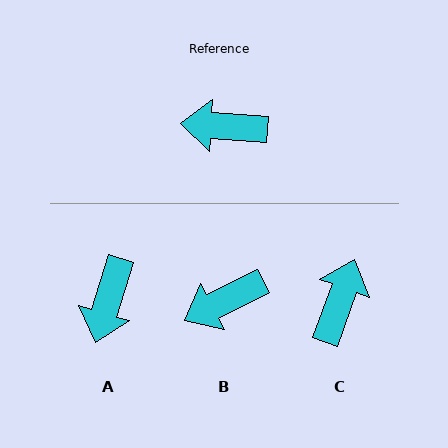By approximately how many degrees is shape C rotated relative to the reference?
Approximately 106 degrees clockwise.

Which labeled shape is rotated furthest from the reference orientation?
C, about 106 degrees away.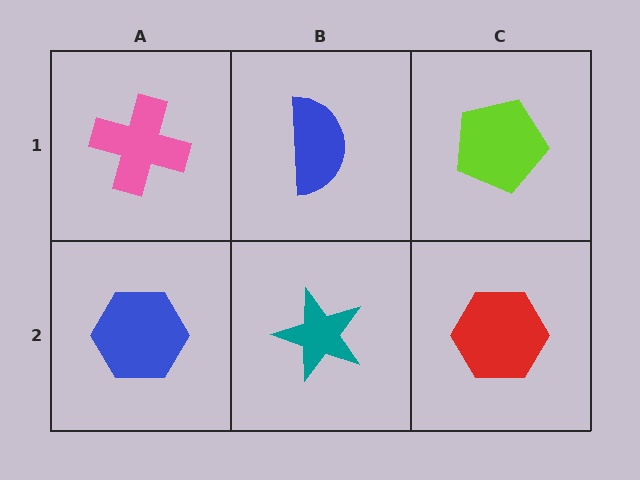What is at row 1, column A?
A pink cross.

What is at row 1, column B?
A blue semicircle.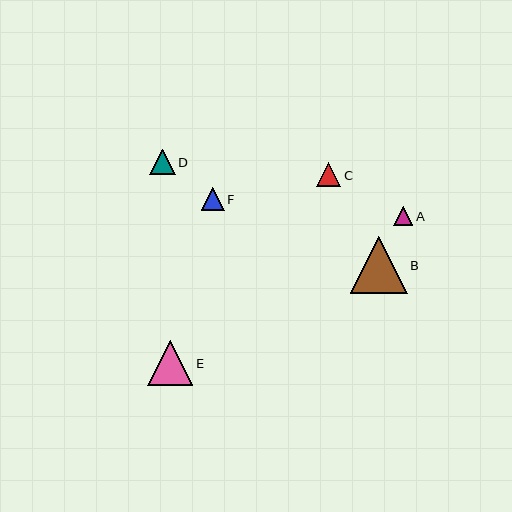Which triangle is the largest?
Triangle B is the largest with a size of approximately 57 pixels.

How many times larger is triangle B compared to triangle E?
Triangle B is approximately 1.3 times the size of triangle E.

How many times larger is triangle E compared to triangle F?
Triangle E is approximately 2.0 times the size of triangle F.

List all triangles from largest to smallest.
From largest to smallest: B, E, D, C, F, A.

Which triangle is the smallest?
Triangle A is the smallest with a size of approximately 19 pixels.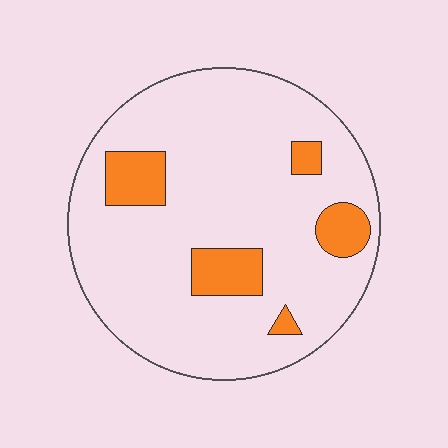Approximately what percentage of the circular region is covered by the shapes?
Approximately 15%.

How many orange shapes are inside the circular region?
5.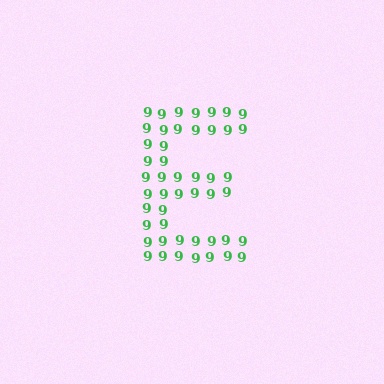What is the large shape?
The large shape is the letter E.